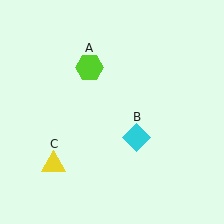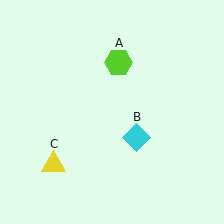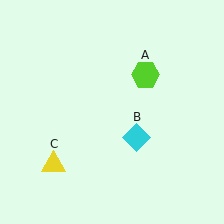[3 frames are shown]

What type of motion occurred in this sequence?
The lime hexagon (object A) rotated clockwise around the center of the scene.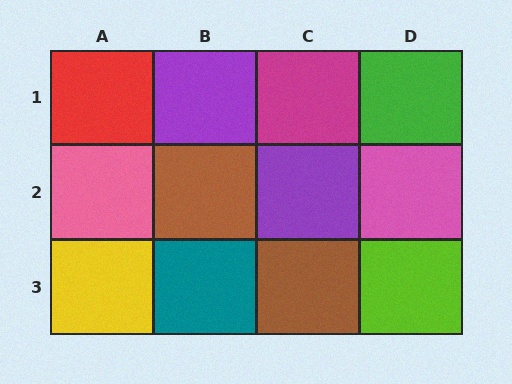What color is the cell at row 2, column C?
Purple.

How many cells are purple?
2 cells are purple.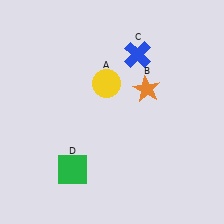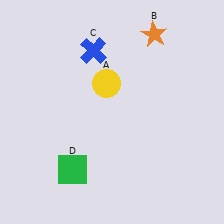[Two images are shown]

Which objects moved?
The objects that moved are: the orange star (B), the blue cross (C).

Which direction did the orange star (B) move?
The orange star (B) moved up.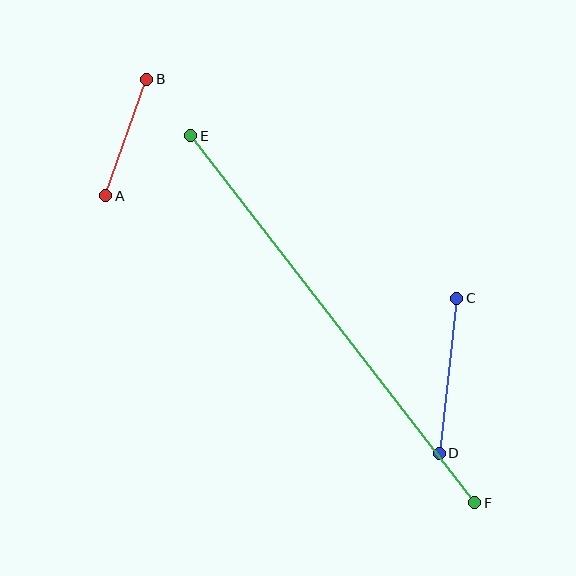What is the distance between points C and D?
The distance is approximately 156 pixels.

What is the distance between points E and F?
The distance is approximately 464 pixels.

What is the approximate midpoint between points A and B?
The midpoint is at approximately (126, 137) pixels.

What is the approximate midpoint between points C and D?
The midpoint is at approximately (448, 376) pixels.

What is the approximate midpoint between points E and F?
The midpoint is at approximately (333, 319) pixels.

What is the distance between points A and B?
The distance is approximately 124 pixels.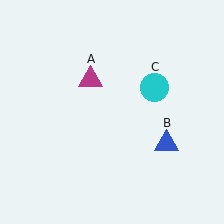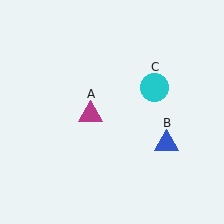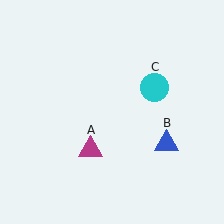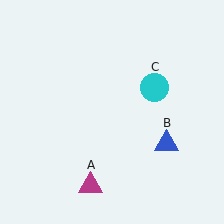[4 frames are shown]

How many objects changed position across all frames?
1 object changed position: magenta triangle (object A).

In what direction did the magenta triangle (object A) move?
The magenta triangle (object A) moved down.